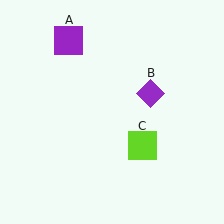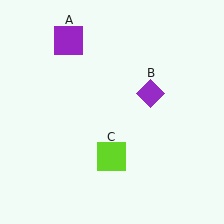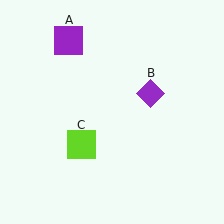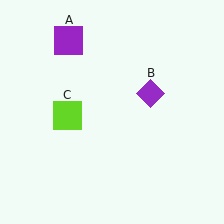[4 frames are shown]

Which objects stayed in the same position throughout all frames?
Purple square (object A) and purple diamond (object B) remained stationary.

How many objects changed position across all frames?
1 object changed position: lime square (object C).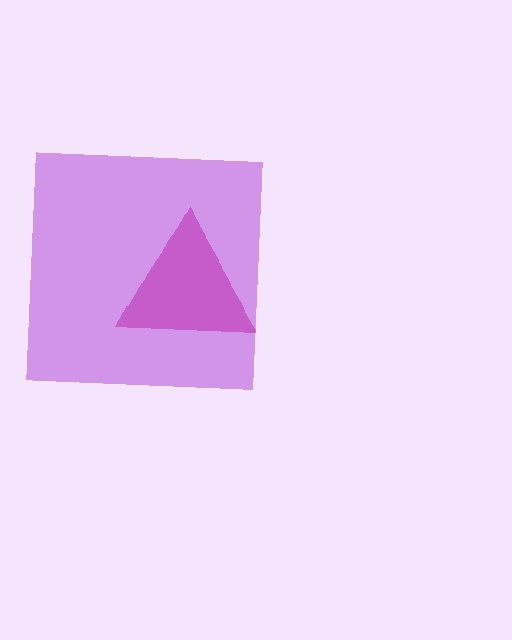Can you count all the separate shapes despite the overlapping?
Yes, there are 2 separate shapes.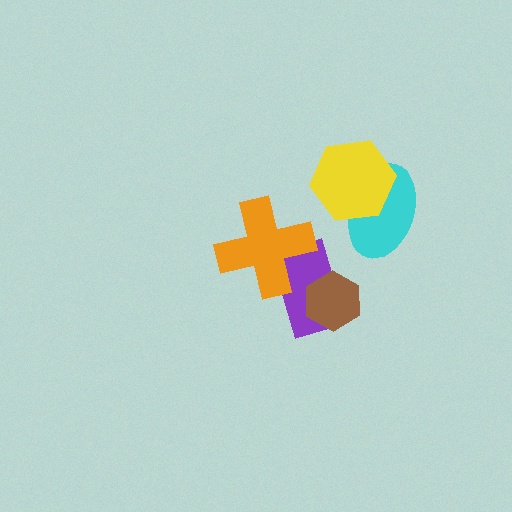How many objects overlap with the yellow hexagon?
1 object overlaps with the yellow hexagon.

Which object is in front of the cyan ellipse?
The yellow hexagon is in front of the cyan ellipse.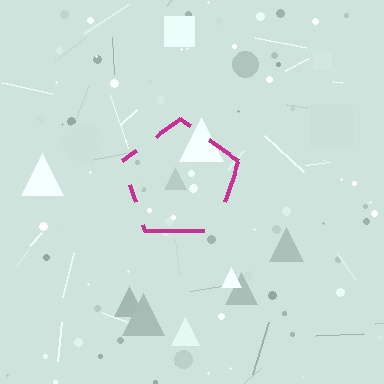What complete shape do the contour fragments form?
The contour fragments form a pentagon.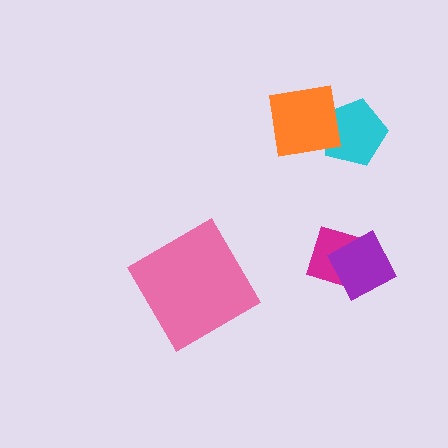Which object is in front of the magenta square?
The purple diamond is in front of the magenta square.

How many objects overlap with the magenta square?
1 object overlaps with the magenta square.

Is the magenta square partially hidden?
Yes, it is partially covered by another shape.